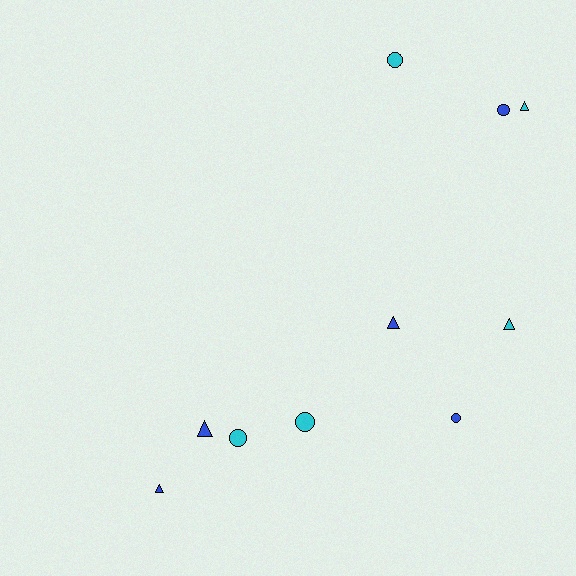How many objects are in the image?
There are 10 objects.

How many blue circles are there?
There are 2 blue circles.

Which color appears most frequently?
Blue, with 5 objects.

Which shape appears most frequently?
Triangle, with 5 objects.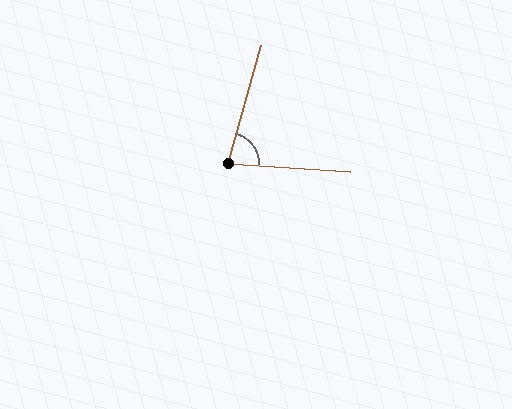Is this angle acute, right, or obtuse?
It is acute.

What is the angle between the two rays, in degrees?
Approximately 78 degrees.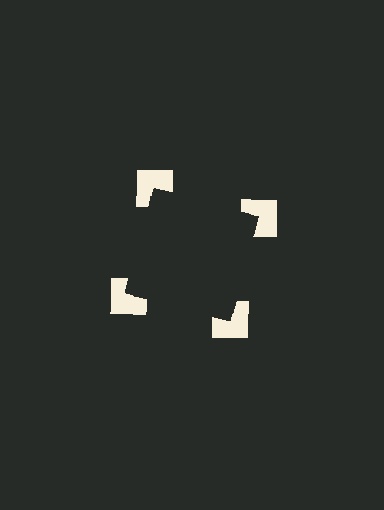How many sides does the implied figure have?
4 sides.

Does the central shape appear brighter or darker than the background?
It typically appears slightly darker than the background, even though no actual brightness change is drawn.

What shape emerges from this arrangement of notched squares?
An illusory square — its edges are inferred from the aligned wedge cuts in the notched squares, not physically drawn.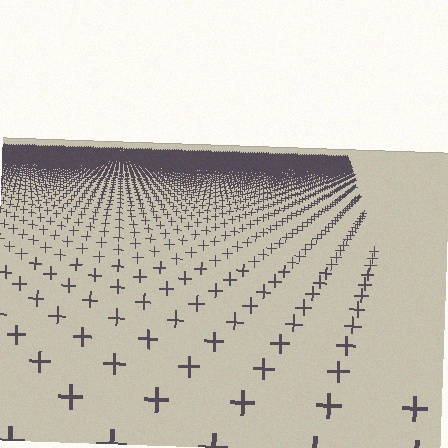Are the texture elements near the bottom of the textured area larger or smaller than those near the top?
Larger. Near the bottom, elements are closer to the viewer and appear at a bigger on-screen size.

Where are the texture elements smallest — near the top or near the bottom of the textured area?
Near the top.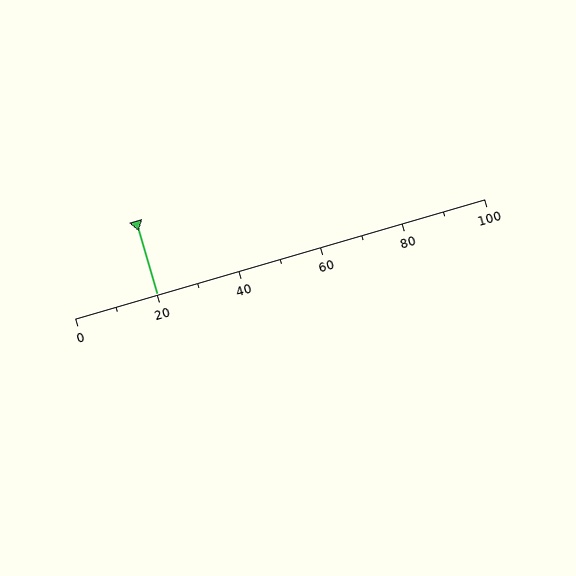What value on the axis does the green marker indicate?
The marker indicates approximately 20.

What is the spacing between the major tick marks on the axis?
The major ticks are spaced 20 apart.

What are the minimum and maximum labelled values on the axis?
The axis runs from 0 to 100.